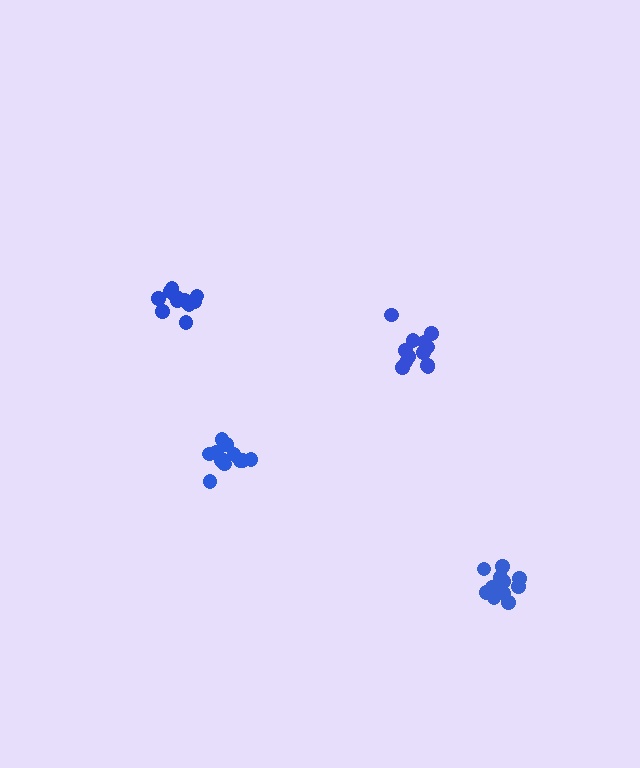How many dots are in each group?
Group 1: 12 dots, Group 2: 11 dots, Group 3: 12 dots, Group 4: 12 dots (47 total).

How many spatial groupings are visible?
There are 4 spatial groupings.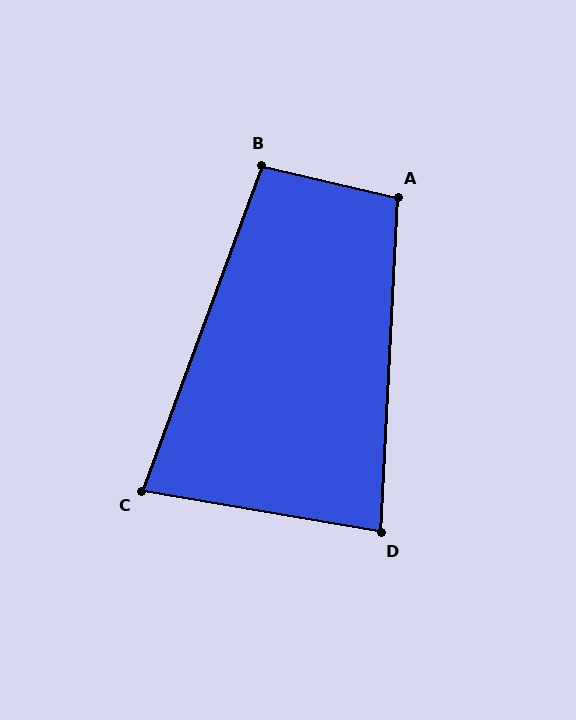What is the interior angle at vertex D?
Approximately 83 degrees (acute).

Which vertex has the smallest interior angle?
C, at approximately 80 degrees.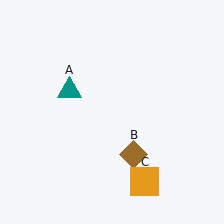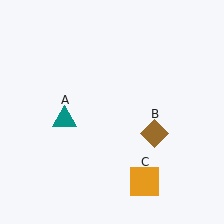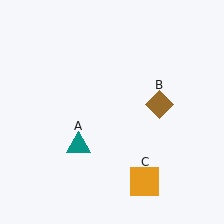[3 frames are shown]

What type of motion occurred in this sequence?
The teal triangle (object A), brown diamond (object B) rotated counterclockwise around the center of the scene.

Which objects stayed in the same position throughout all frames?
Orange square (object C) remained stationary.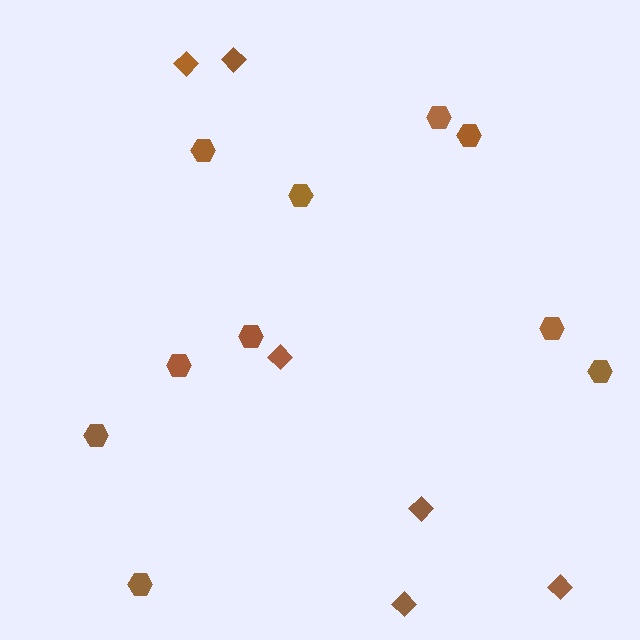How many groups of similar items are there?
There are 2 groups: one group of diamonds (6) and one group of hexagons (10).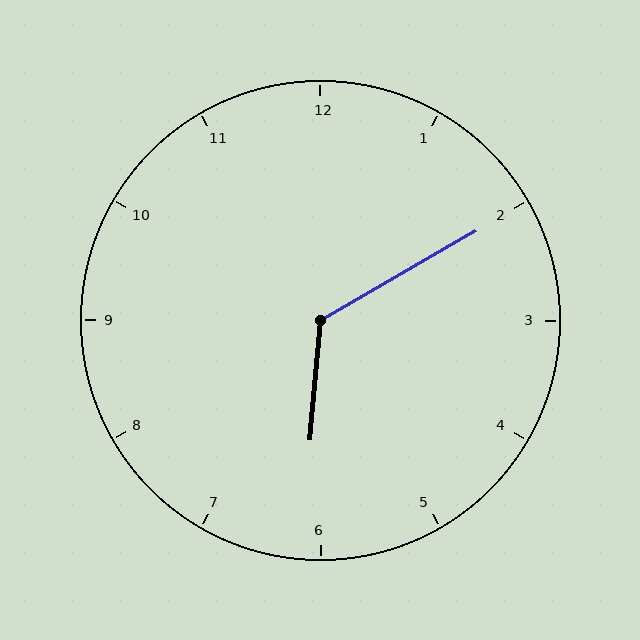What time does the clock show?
6:10.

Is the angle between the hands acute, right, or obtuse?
It is obtuse.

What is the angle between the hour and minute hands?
Approximately 125 degrees.